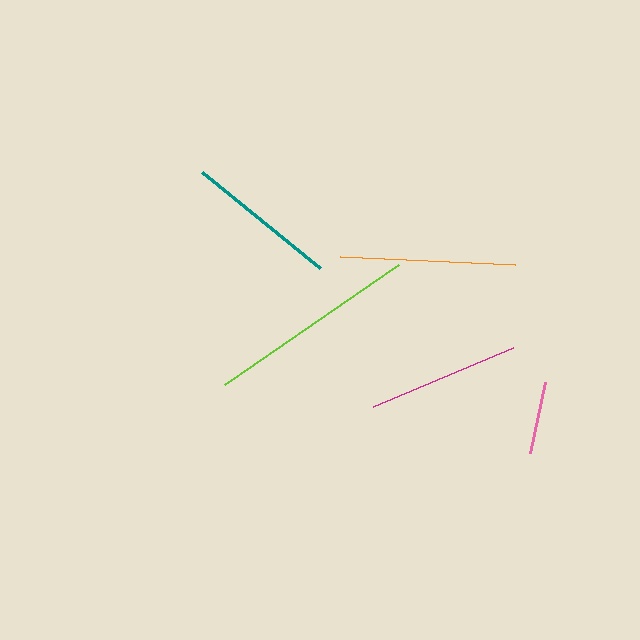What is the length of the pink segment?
The pink segment is approximately 72 pixels long.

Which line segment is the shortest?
The pink line is the shortest at approximately 72 pixels.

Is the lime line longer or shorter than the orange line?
The lime line is longer than the orange line.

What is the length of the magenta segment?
The magenta segment is approximately 152 pixels long.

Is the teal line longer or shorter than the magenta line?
The magenta line is longer than the teal line.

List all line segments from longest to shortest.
From longest to shortest: lime, orange, magenta, teal, pink.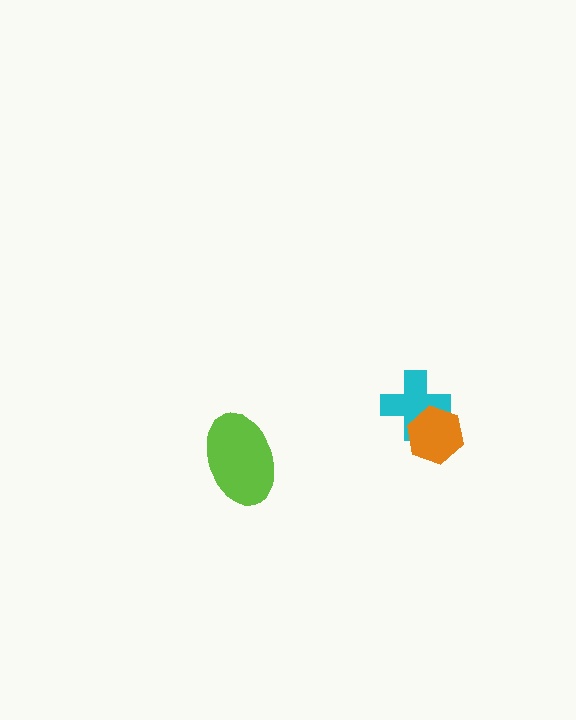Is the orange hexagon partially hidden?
No, no other shape covers it.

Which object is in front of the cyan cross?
The orange hexagon is in front of the cyan cross.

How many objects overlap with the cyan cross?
1 object overlaps with the cyan cross.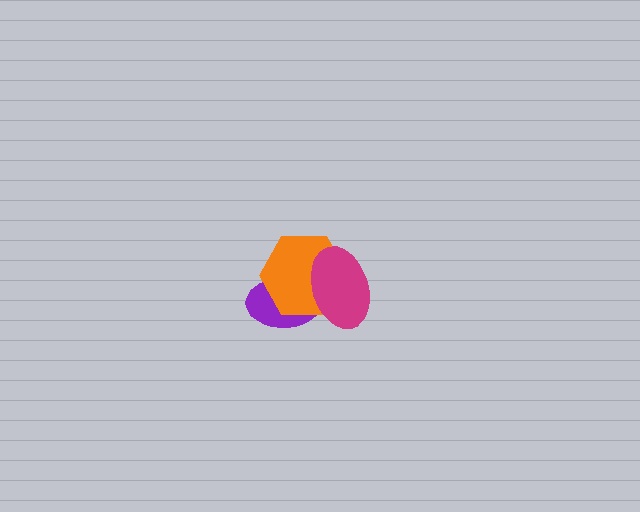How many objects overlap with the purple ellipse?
2 objects overlap with the purple ellipse.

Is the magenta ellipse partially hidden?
No, no other shape covers it.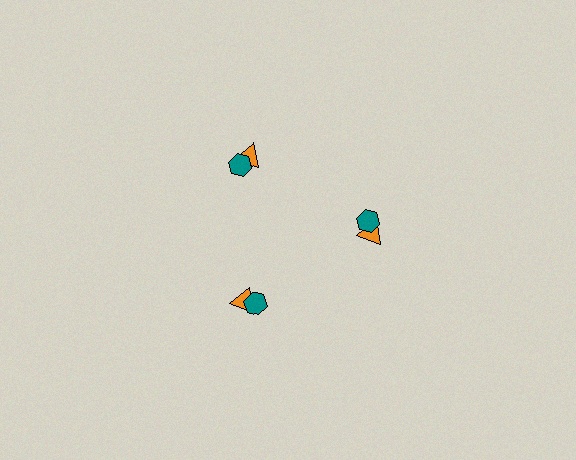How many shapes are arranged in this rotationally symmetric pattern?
There are 6 shapes, arranged in 3 groups of 2.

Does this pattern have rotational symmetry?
Yes, this pattern has 3-fold rotational symmetry. It looks the same after rotating 120 degrees around the center.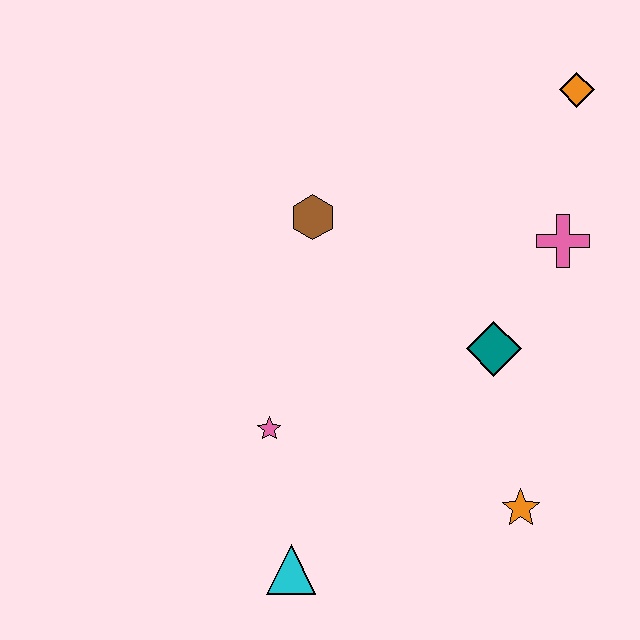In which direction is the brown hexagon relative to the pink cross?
The brown hexagon is to the left of the pink cross.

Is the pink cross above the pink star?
Yes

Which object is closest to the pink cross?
The teal diamond is closest to the pink cross.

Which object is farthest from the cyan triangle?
The orange diamond is farthest from the cyan triangle.